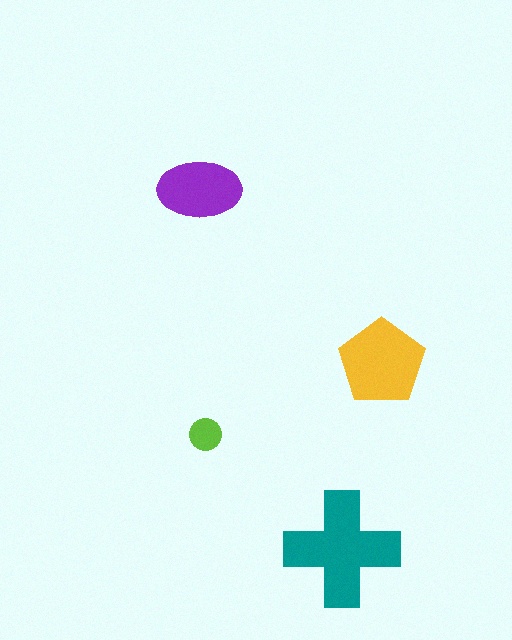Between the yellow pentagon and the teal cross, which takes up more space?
The teal cross.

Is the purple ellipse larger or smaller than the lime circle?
Larger.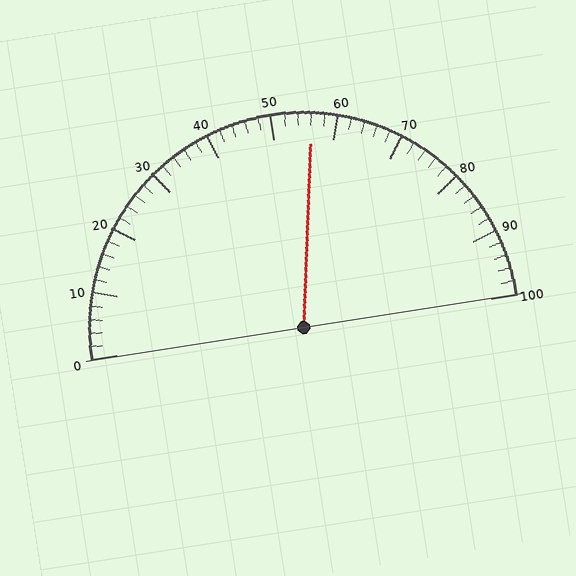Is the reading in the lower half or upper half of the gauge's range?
The reading is in the upper half of the range (0 to 100).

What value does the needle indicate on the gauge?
The needle indicates approximately 56.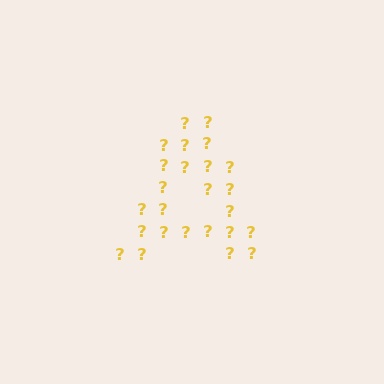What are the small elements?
The small elements are question marks.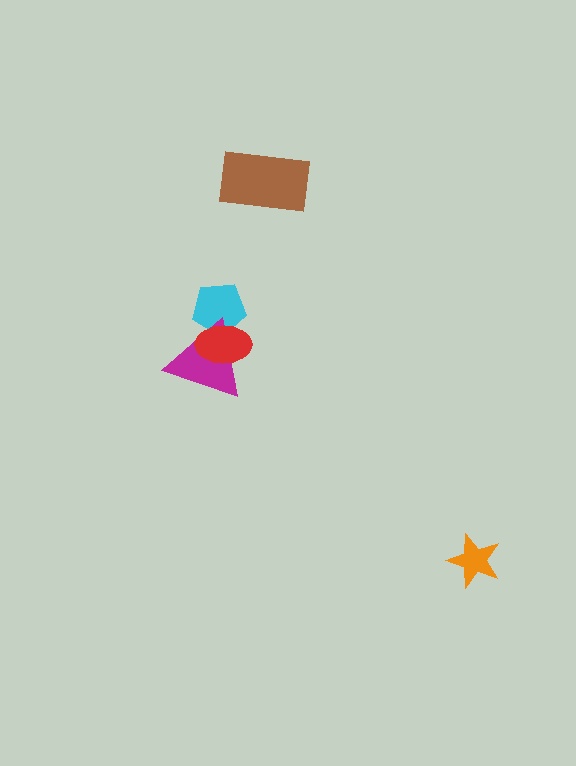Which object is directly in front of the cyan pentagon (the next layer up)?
The magenta triangle is directly in front of the cyan pentagon.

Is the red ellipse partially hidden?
No, no other shape covers it.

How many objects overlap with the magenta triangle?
2 objects overlap with the magenta triangle.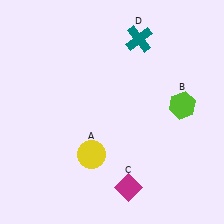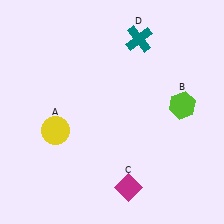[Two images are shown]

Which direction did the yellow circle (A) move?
The yellow circle (A) moved left.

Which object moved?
The yellow circle (A) moved left.